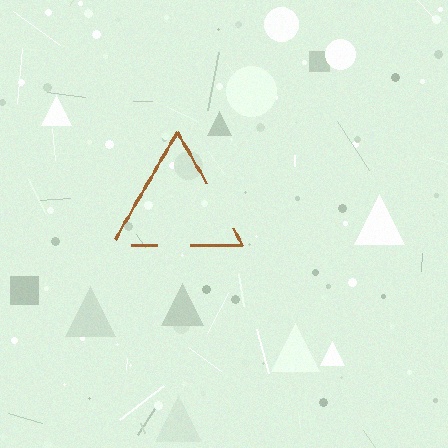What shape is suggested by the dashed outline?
The dashed outline suggests a triangle.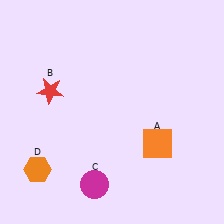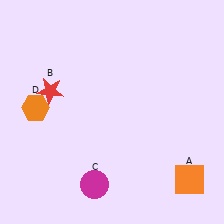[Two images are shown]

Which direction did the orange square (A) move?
The orange square (A) moved down.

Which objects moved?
The objects that moved are: the orange square (A), the orange hexagon (D).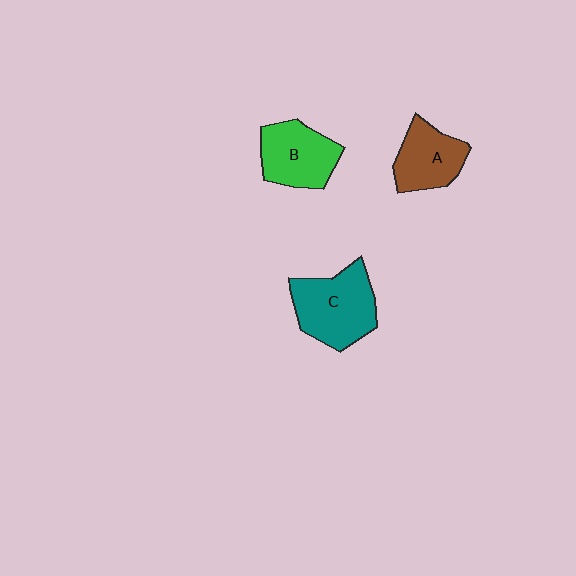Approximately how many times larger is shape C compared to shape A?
Approximately 1.4 times.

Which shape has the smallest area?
Shape A (brown).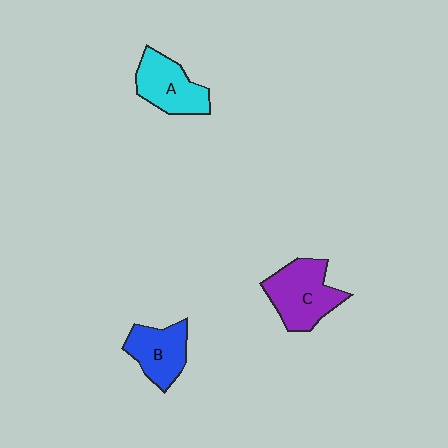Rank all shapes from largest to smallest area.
From largest to smallest: C (purple), A (cyan), B (blue).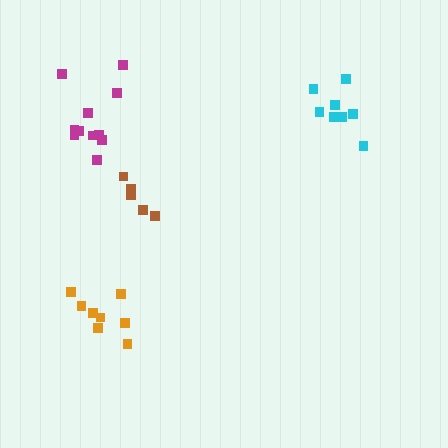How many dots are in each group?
Group 1: 8 dots, Group 2: 11 dots, Group 3: 8 dots, Group 4: 5 dots (32 total).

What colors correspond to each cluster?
The clusters are colored: orange, magenta, cyan, brown.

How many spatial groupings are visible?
There are 4 spatial groupings.